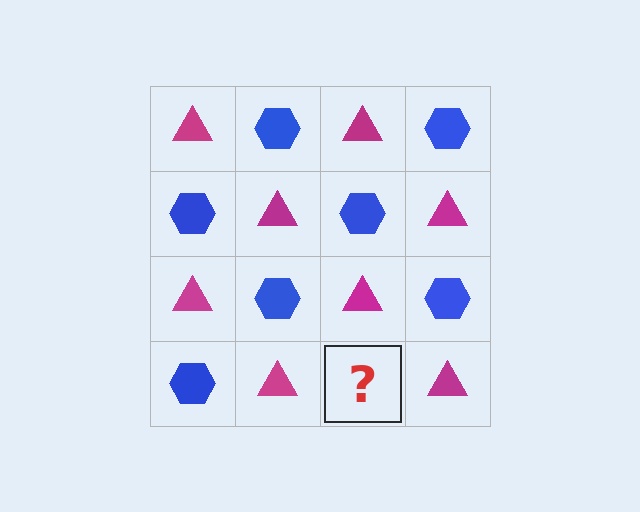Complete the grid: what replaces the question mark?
The question mark should be replaced with a blue hexagon.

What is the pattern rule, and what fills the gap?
The rule is that it alternates magenta triangle and blue hexagon in a checkerboard pattern. The gap should be filled with a blue hexagon.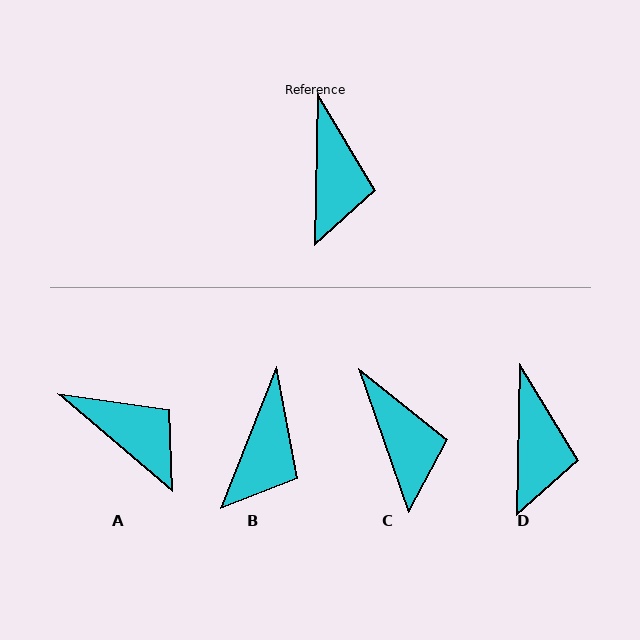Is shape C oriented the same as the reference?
No, it is off by about 21 degrees.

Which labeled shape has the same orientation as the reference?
D.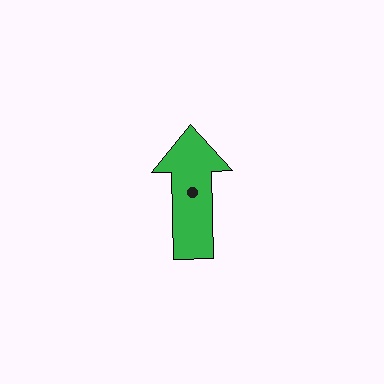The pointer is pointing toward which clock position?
Roughly 12 o'clock.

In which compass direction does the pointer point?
North.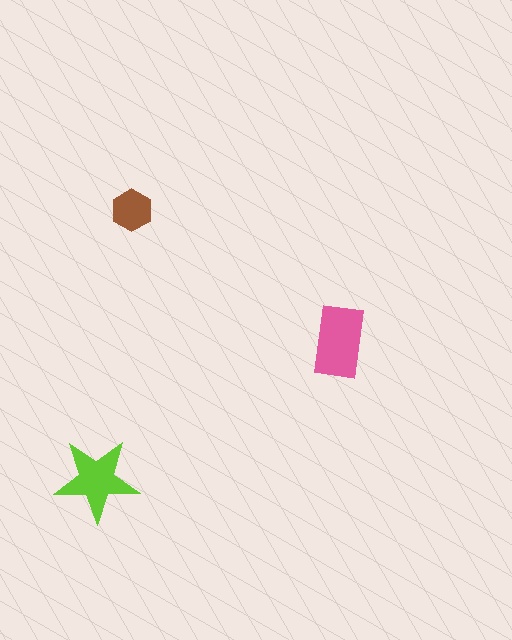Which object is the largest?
The pink rectangle.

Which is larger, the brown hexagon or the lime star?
The lime star.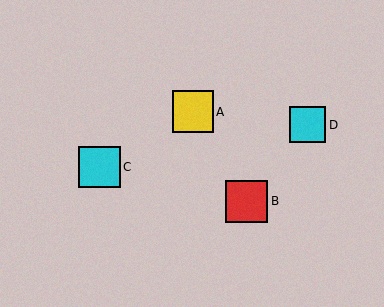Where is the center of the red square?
The center of the red square is at (247, 201).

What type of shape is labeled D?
Shape D is a cyan square.